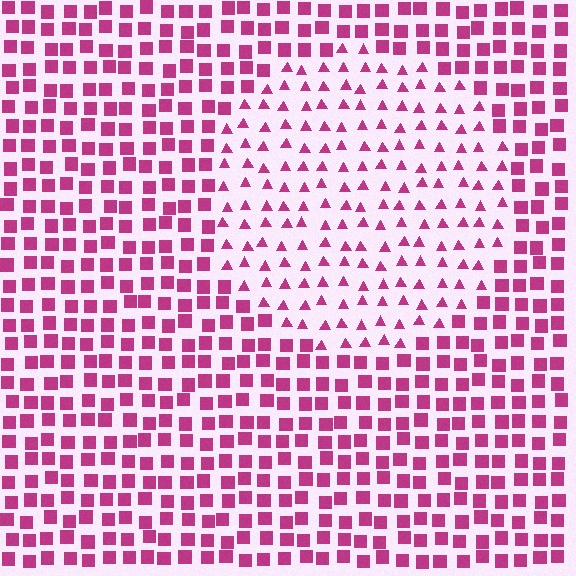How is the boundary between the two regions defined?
The boundary is defined by a change in element shape: triangles inside vs. squares outside. All elements share the same color and spacing.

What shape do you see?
I see a circle.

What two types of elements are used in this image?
The image uses triangles inside the circle region and squares outside it.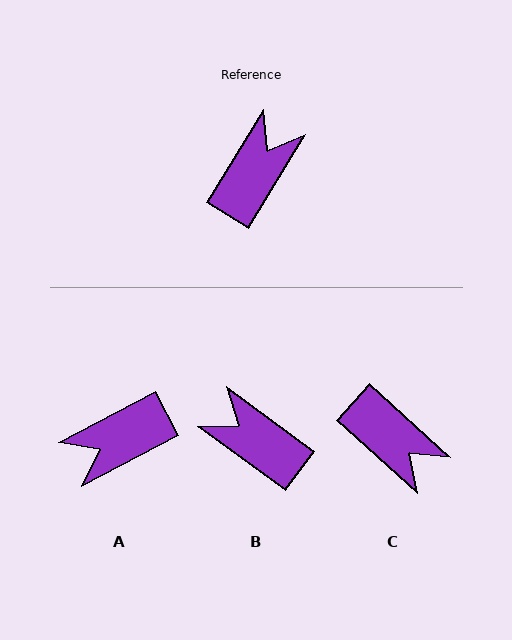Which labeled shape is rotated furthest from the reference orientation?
A, about 149 degrees away.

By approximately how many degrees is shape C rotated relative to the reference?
Approximately 101 degrees clockwise.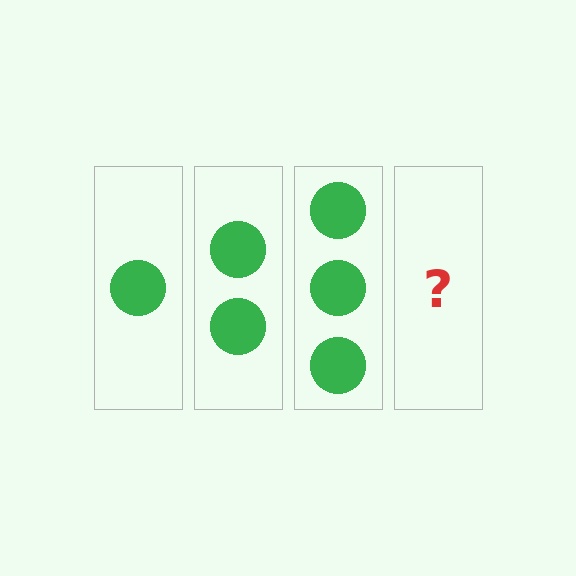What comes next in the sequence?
The next element should be 4 circles.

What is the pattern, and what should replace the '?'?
The pattern is that each step adds one more circle. The '?' should be 4 circles.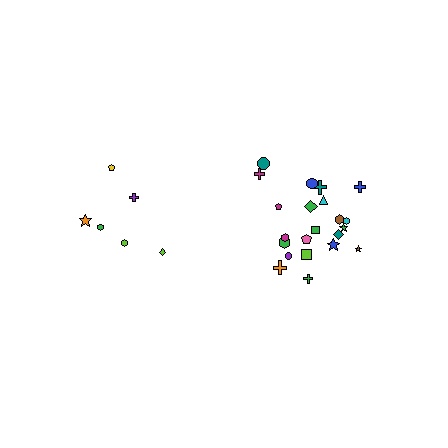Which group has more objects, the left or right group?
The right group.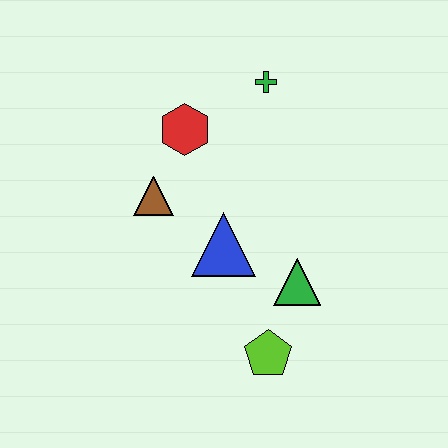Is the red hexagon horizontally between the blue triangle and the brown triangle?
Yes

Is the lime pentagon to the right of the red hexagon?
Yes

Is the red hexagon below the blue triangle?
No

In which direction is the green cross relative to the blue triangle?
The green cross is above the blue triangle.